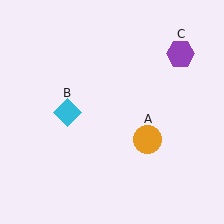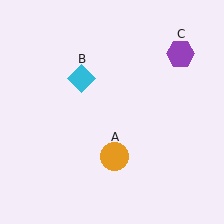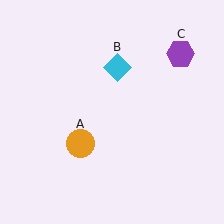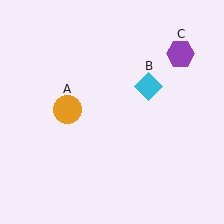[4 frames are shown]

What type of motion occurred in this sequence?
The orange circle (object A), cyan diamond (object B) rotated clockwise around the center of the scene.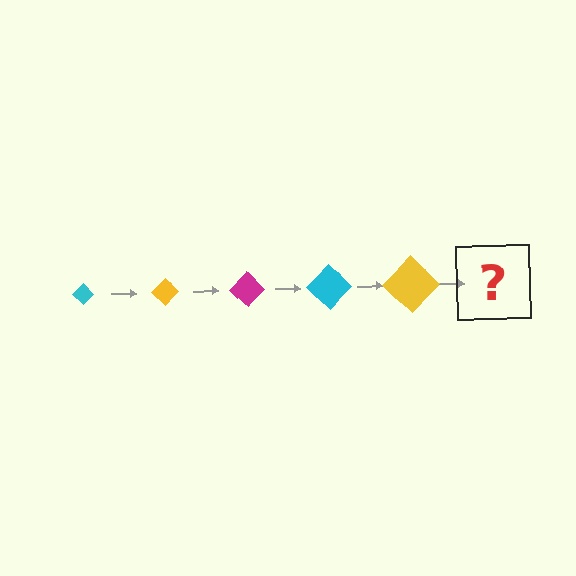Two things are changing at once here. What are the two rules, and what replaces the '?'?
The two rules are that the diamond grows larger each step and the color cycles through cyan, yellow, and magenta. The '?' should be a magenta diamond, larger than the previous one.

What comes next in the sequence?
The next element should be a magenta diamond, larger than the previous one.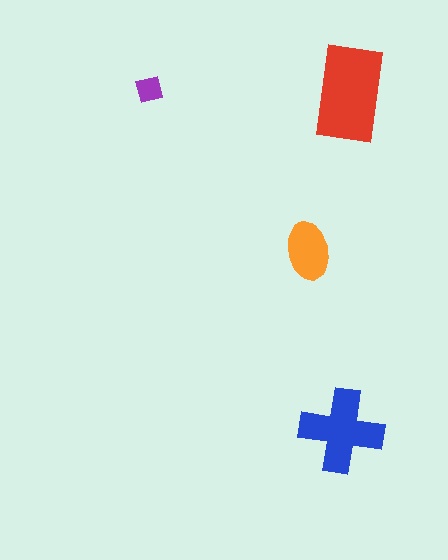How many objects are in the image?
There are 4 objects in the image.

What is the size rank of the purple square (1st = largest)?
4th.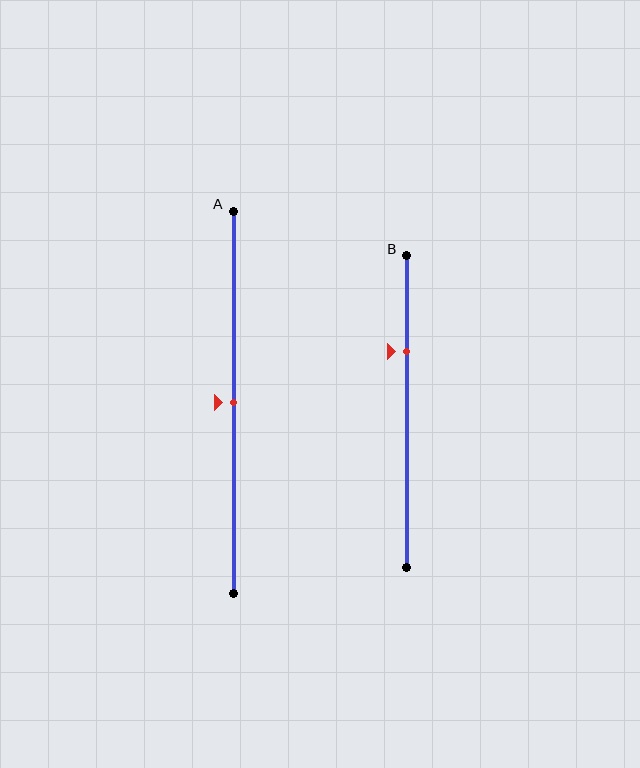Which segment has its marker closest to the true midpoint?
Segment A has its marker closest to the true midpoint.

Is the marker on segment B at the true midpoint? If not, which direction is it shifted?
No, the marker on segment B is shifted upward by about 19% of the segment length.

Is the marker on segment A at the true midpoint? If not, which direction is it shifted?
Yes, the marker on segment A is at the true midpoint.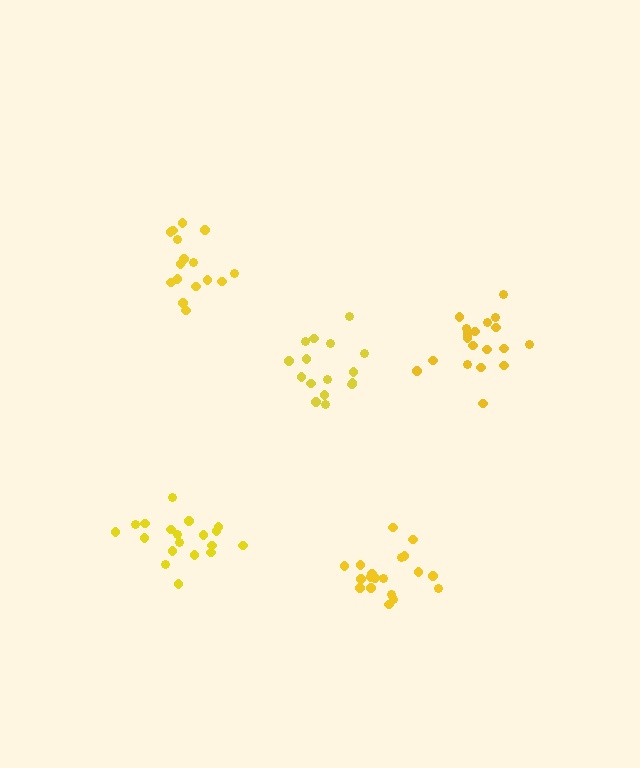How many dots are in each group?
Group 1: 16 dots, Group 2: 19 dots, Group 3: 16 dots, Group 4: 19 dots, Group 5: 19 dots (89 total).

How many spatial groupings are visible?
There are 5 spatial groupings.